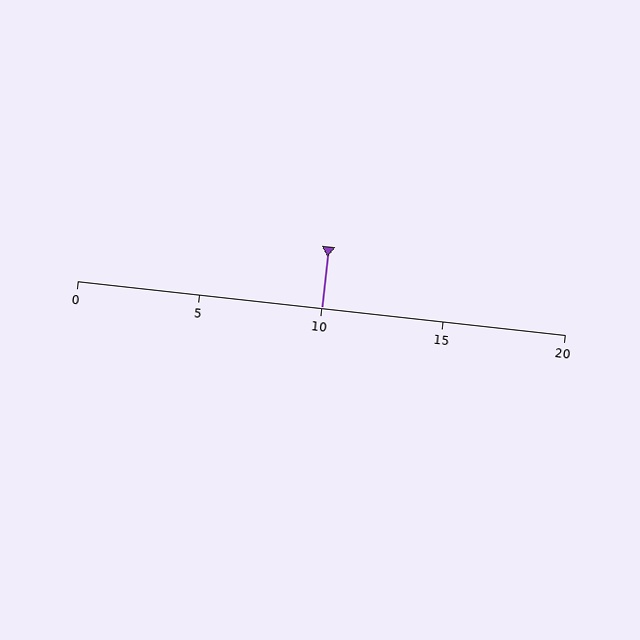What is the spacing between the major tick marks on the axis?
The major ticks are spaced 5 apart.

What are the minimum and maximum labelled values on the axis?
The axis runs from 0 to 20.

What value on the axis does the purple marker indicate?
The marker indicates approximately 10.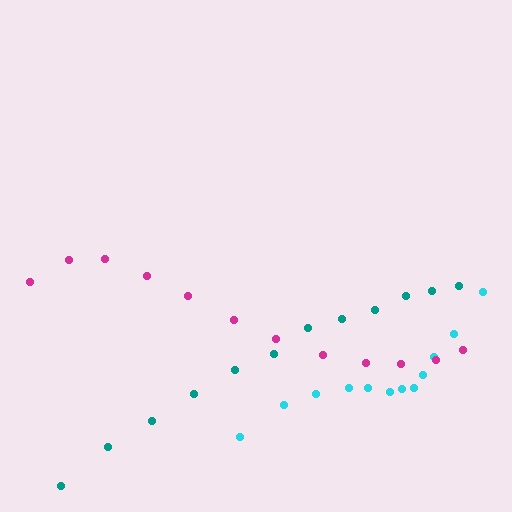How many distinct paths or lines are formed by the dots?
There are 3 distinct paths.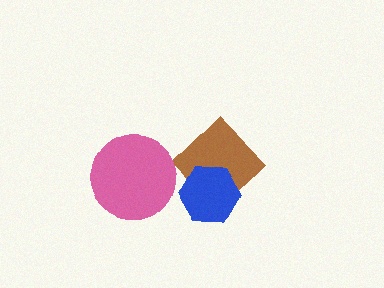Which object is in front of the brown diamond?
The blue hexagon is in front of the brown diamond.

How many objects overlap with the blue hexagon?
1 object overlaps with the blue hexagon.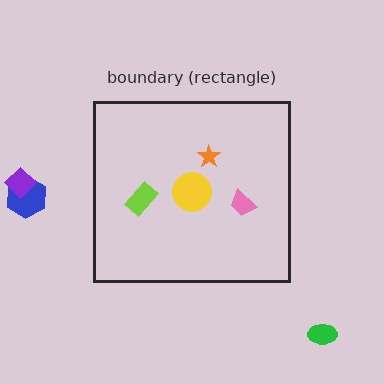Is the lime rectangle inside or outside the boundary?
Inside.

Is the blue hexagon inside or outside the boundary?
Outside.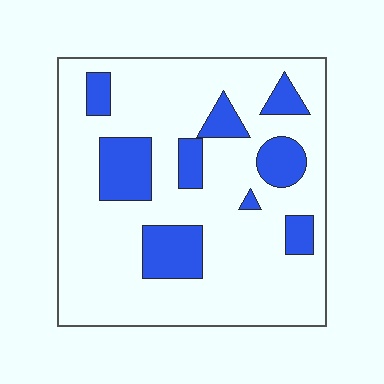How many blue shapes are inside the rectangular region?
9.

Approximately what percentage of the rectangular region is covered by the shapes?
Approximately 20%.